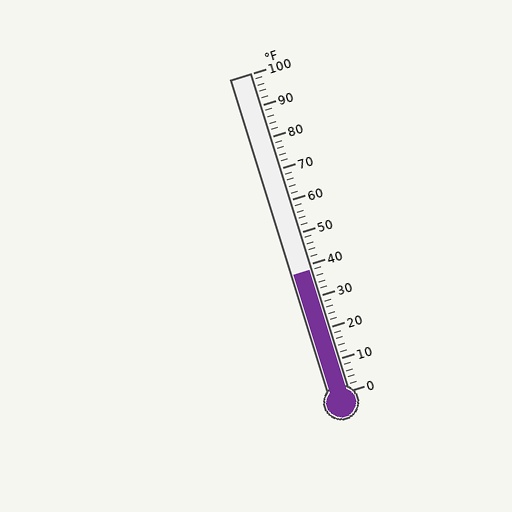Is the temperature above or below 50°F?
The temperature is below 50°F.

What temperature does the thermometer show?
The thermometer shows approximately 38°F.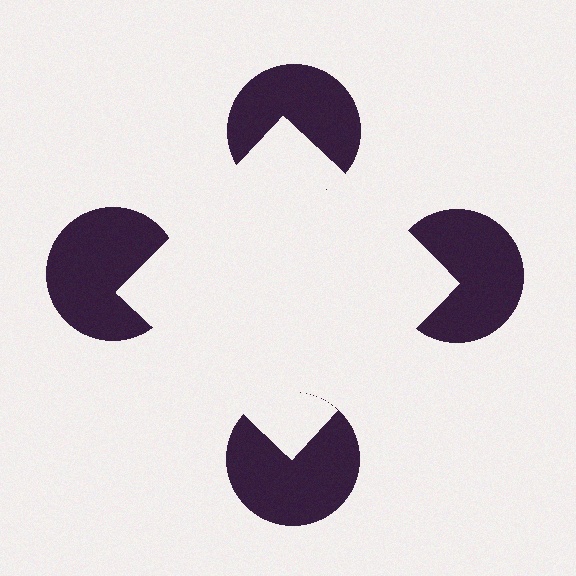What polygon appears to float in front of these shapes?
An illusory square — its edges are inferred from the aligned wedge cuts in the pac-man discs, not physically drawn.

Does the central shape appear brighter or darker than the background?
It typically appears slightly brighter than the background, even though no actual brightness change is drawn.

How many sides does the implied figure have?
4 sides.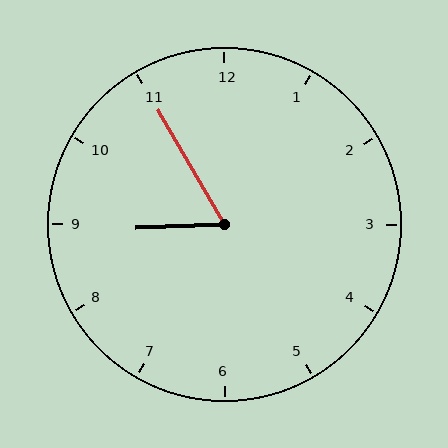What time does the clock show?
8:55.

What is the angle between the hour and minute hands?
Approximately 62 degrees.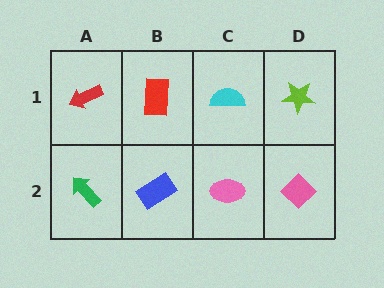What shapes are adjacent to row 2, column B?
A red rectangle (row 1, column B), a green arrow (row 2, column A), a pink ellipse (row 2, column C).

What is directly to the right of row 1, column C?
A lime star.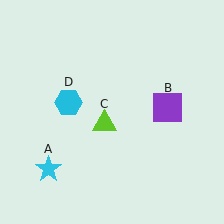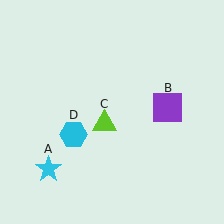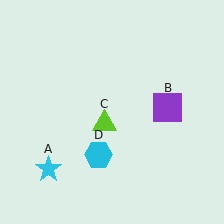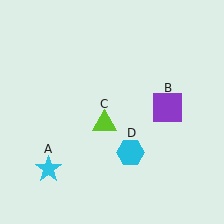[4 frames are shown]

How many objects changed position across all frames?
1 object changed position: cyan hexagon (object D).